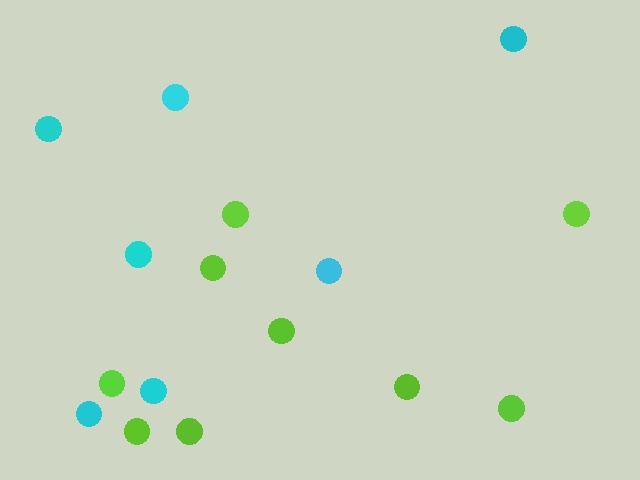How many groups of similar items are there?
There are 2 groups: one group of lime circles (9) and one group of cyan circles (7).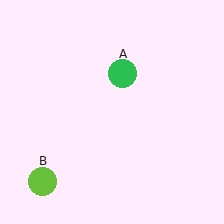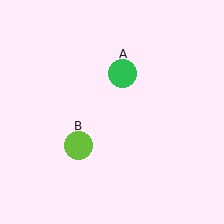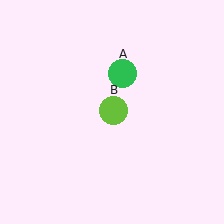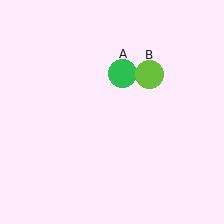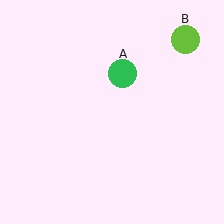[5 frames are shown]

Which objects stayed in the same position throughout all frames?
Green circle (object A) remained stationary.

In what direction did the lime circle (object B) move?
The lime circle (object B) moved up and to the right.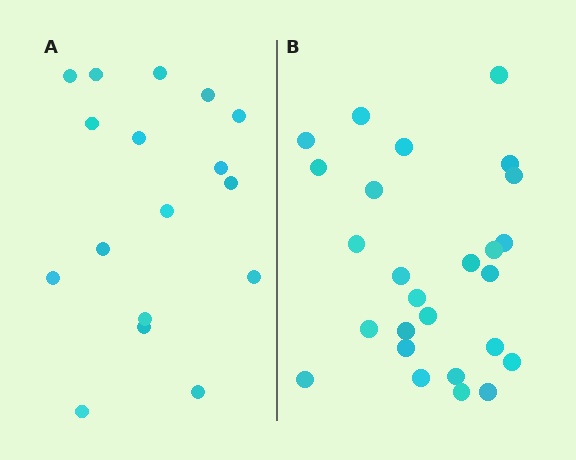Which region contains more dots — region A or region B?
Region B (the right region) has more dots.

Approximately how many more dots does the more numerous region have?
Region B has roughly 8 or so more dots than region A.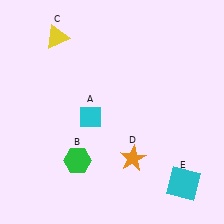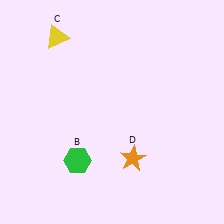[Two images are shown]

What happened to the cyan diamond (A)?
The cyan diamond (A) was removed in Image 2. It was in the bottom-left area of Image 1.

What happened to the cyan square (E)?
The cyan square (E) was removed in Image 2. It was in the bottom-right area of Image 1.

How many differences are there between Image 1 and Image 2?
There are 2 differences between the two images.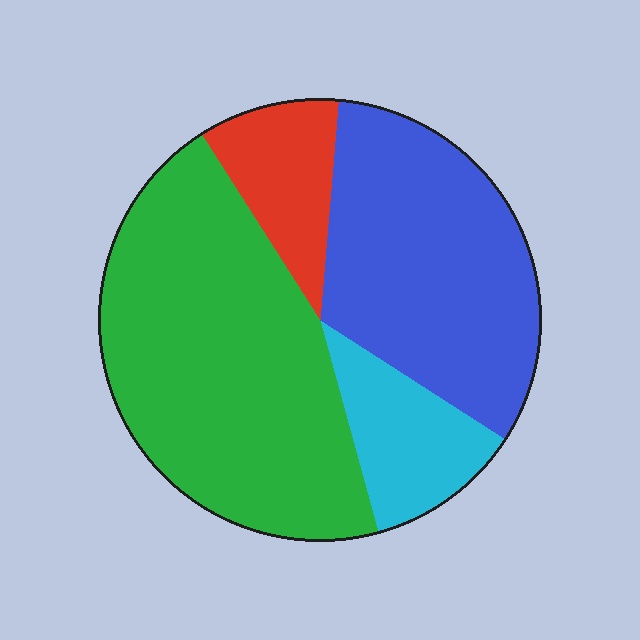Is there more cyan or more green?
Green.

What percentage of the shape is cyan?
Cyan takes up less than a sixth of the shape.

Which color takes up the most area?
Green, at roughly 45%.